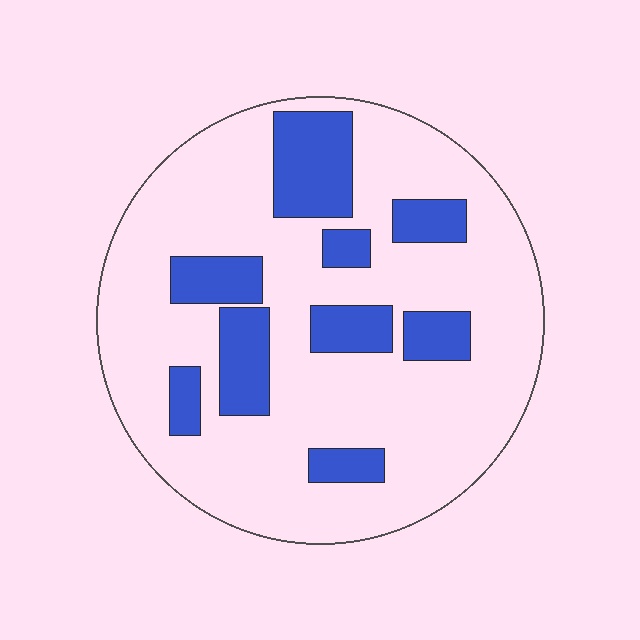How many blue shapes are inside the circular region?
9.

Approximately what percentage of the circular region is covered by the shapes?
Approximately 25%.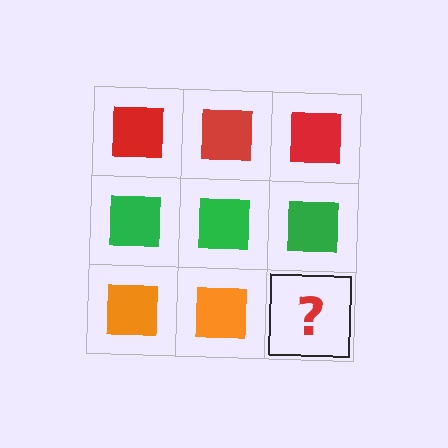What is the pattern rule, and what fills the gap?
The rule is that each row has a consistent color. The gap should be filled with an orange square.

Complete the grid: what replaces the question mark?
The question mark should be replaced with an orange square.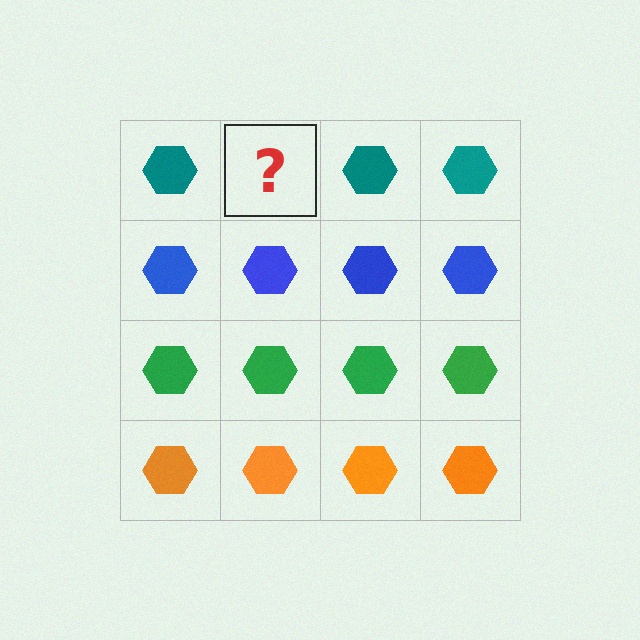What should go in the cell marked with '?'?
The missing cell should contain a teal hexagon.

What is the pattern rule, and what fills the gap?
The rule is that each row has a consistent color. The gap should be filled with a teal hexagon.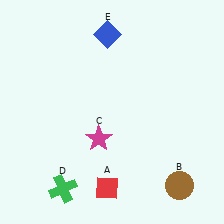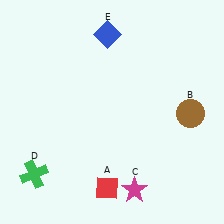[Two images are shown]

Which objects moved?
The objects that moved are: the brown circle (B), the magenta star (C), the green cross (D).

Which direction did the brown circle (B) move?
The brown circle (B) moved up.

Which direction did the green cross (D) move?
The green cross (D) moved left.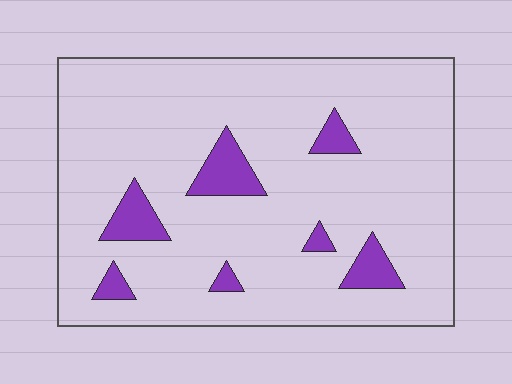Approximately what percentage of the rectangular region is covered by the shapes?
Approximately 10%.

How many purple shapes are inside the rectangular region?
7.